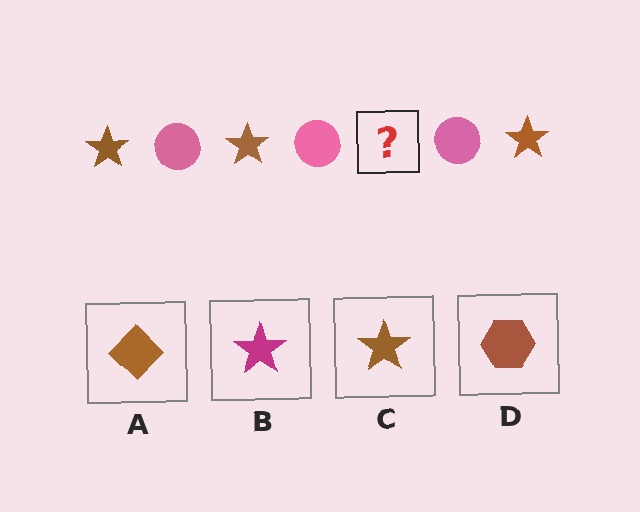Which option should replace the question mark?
Option C.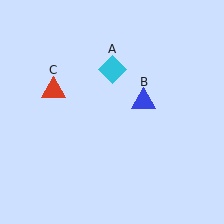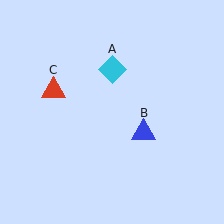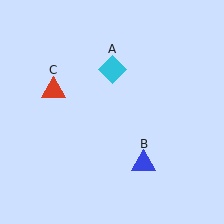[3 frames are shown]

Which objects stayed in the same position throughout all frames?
Cyan diamond (object A) and red triangle (object C) remained stationary.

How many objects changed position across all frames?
1 object changed position: blue triangle (object B).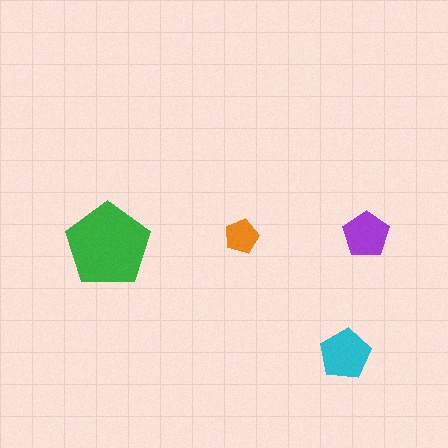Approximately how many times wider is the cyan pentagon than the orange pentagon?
About 1.5 times wider.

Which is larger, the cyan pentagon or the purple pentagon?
The cyan one.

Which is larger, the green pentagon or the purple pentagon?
The green one.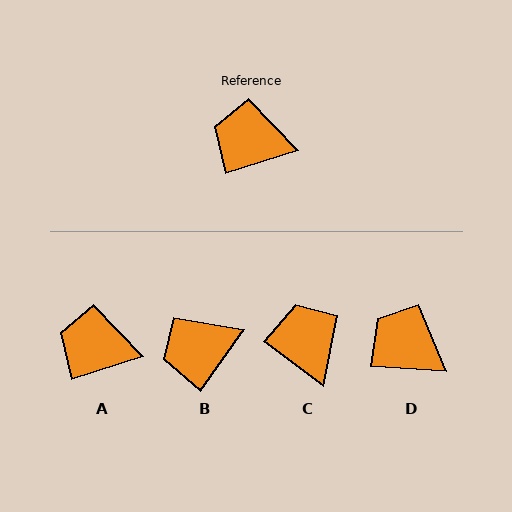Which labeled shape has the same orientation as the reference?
A.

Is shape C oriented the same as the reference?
No, it is off by about 54 degrees.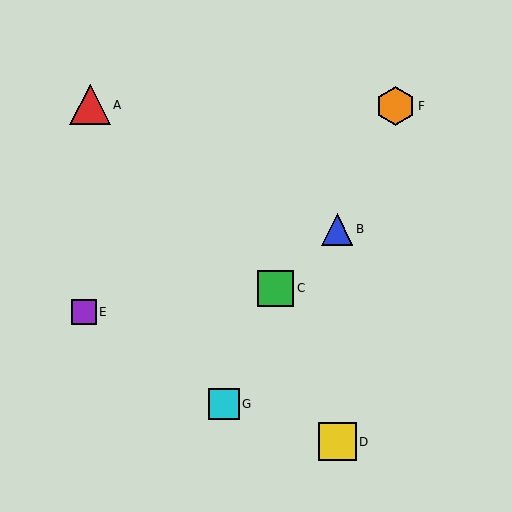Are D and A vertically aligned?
No, D is at x≈337 and A is at x≈90.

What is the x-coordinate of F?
Object F is at x≈395.